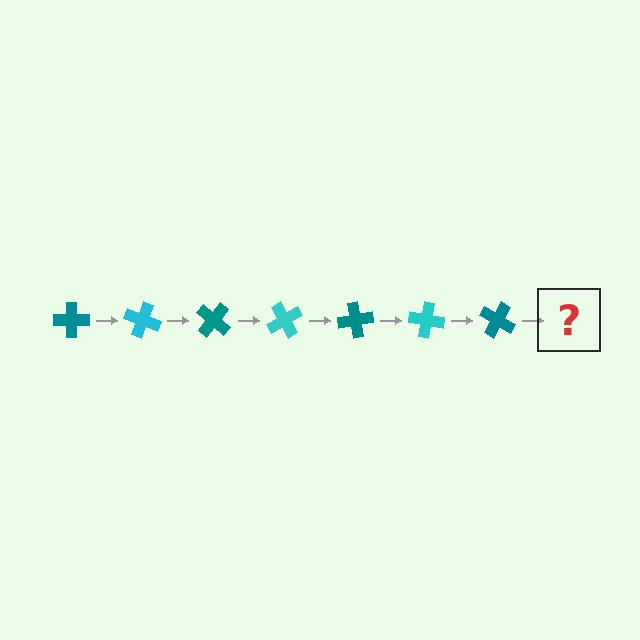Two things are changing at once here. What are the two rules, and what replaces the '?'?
The two rules are that it rotates 20 degrees each step and the color cycles through teal and cyan. The '?' should be a cyan cross, rotated 140 degrees from the start.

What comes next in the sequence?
The next element should be a cyan cross, rotated 140 degrees from the start.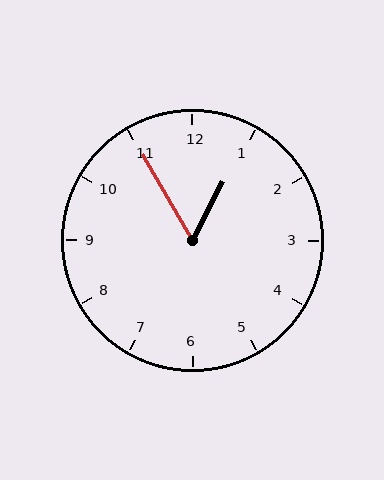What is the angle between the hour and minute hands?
Approximately 58 degrees.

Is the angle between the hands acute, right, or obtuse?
It is acute.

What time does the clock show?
12:55.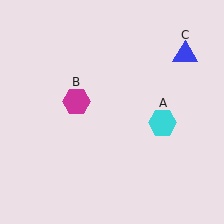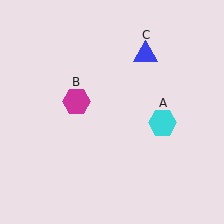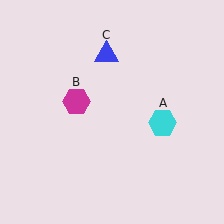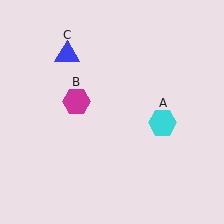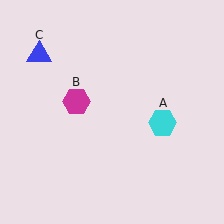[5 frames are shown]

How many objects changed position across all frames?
1 object changed position: blue triangle (object C).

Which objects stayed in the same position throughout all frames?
Cyan hexagon (object A) and magenta hexagon (object B) remained stationary.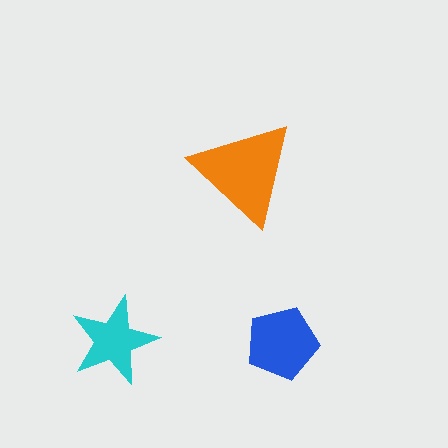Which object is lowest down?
The blue pentagon is bottommost.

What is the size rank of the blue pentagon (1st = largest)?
2nd.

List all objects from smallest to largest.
The cyan star, the blue pentagon, the orange triangle.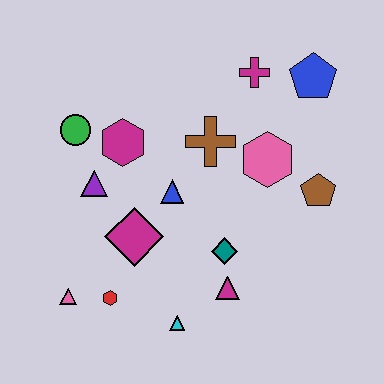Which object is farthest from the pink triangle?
The blue pentagon is farthest from the pink triangle.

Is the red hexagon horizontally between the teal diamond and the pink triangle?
Yes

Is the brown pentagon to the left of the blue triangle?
No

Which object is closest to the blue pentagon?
The magenta cross is closest to the blue pentagon.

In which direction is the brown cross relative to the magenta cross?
The brown cross is below the magenta cross.